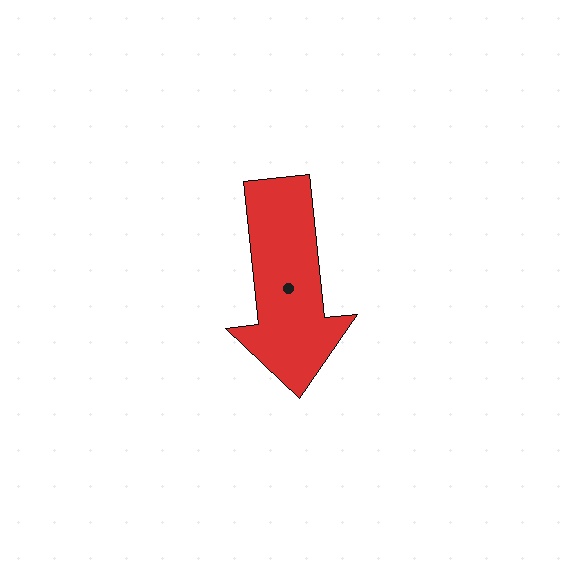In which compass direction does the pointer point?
South.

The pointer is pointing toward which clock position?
Roughly 6 o'clock.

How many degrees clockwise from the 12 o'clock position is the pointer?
Approximately 174 degrees.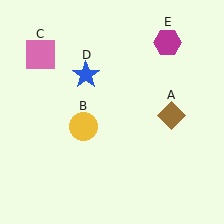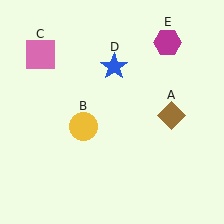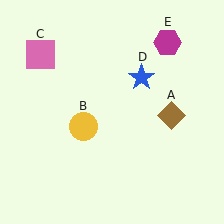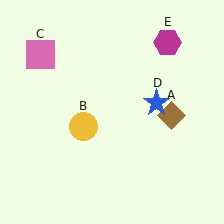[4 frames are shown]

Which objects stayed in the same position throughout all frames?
Brown diamond (object A) and yellow circle (object B) and pink square (object C) and magenta hexagon (object E) remained stationary.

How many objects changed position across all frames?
1 object changed position: blue star (object D).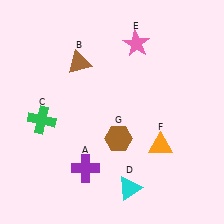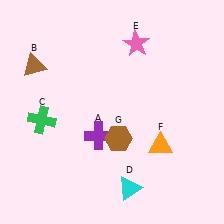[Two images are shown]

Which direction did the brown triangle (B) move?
The brown triangle (B) moved left.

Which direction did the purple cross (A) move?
The purple cross (A) moved up.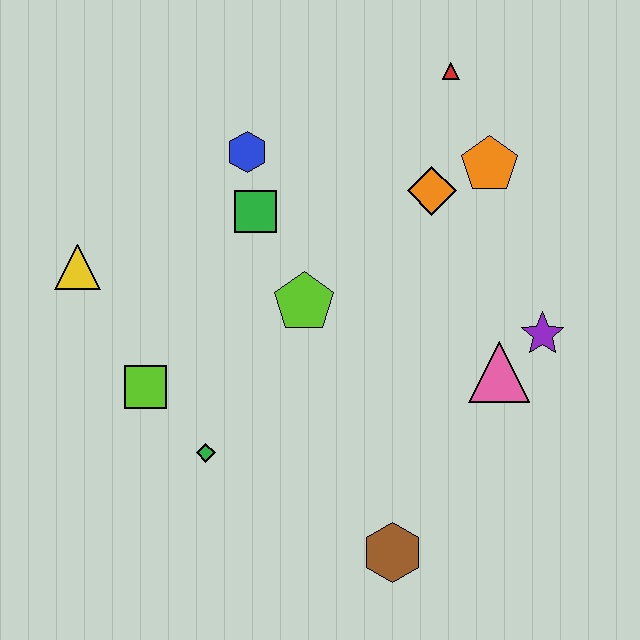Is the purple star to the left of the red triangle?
No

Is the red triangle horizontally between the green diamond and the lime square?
No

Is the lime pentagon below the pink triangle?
No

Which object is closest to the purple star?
The pink triangle is closest to the purple star.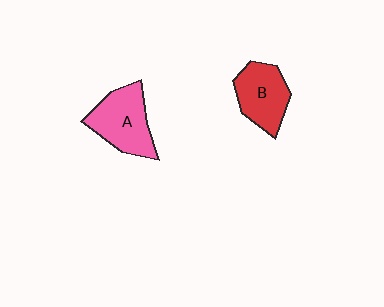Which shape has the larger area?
Shape A (pink).